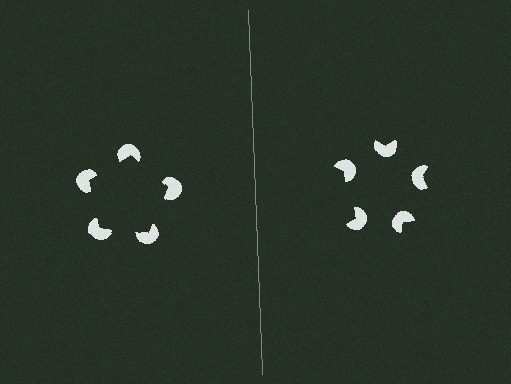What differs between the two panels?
The pac-man discs are positioned identically on both sides; only the wedge orientations differ. On the left they align to a pentagon; on the right they are misaligned.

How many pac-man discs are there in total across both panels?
10 — 5 on each side.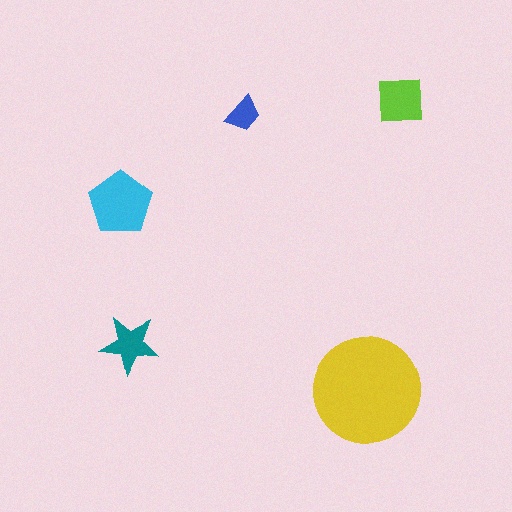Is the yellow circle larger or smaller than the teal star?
Larger.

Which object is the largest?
The yellow circle.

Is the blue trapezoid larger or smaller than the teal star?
Smaller.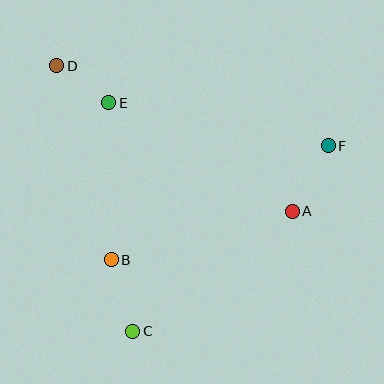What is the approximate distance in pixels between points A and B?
The distance between A and B is approximately 187 pixels.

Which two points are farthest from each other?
Points D and F are farthest from each other.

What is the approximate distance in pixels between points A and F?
The distance between A and F is approximately 75 pixels.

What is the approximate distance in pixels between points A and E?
The distance between A and E is approximately 213 pixels.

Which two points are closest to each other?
Points D and E are closest to each other.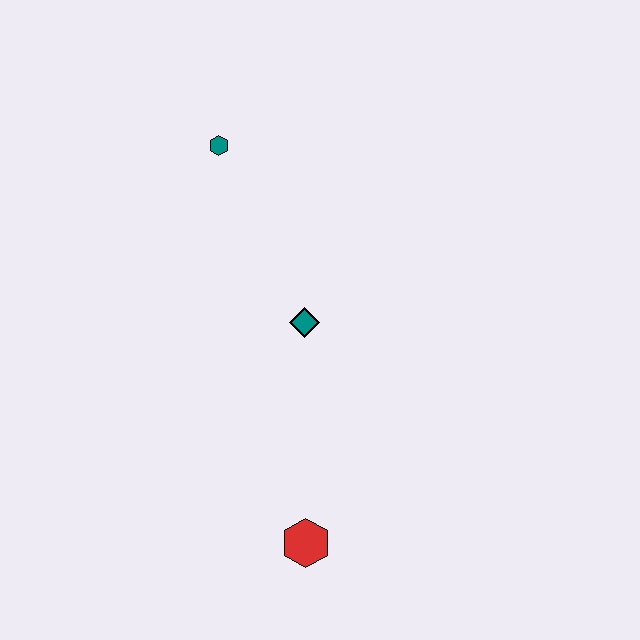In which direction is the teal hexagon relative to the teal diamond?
The teal hexagon is above the teal diamond.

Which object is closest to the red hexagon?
The teal diamond is closest to the red hexagon.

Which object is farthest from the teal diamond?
The red hexagon is farthest from the teal diamond.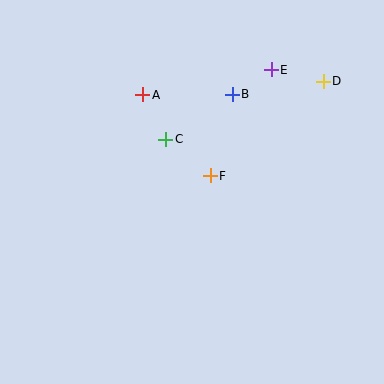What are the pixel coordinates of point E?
Point E is at (271, 70).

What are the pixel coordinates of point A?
Point A is at (143, 95).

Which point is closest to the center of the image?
Point F at (210, 176) is closest to the center.